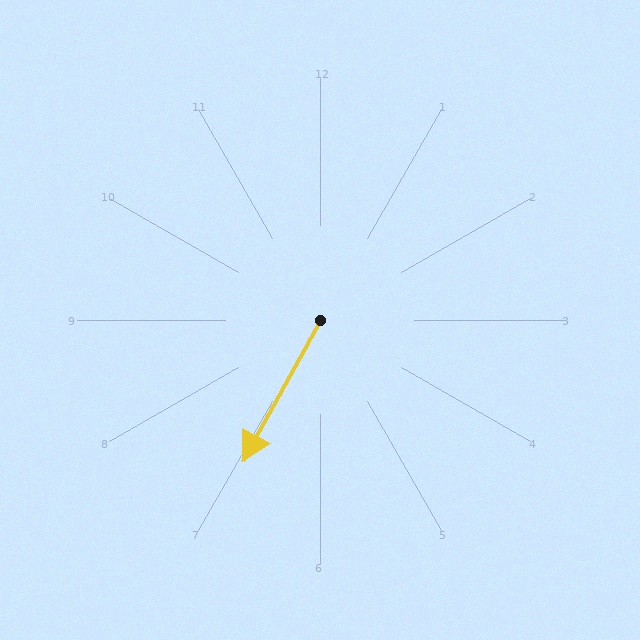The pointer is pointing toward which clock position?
Roughly 7 o'clock.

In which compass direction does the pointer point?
Southwest.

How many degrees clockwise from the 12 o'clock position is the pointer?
Approximately 209 degrees.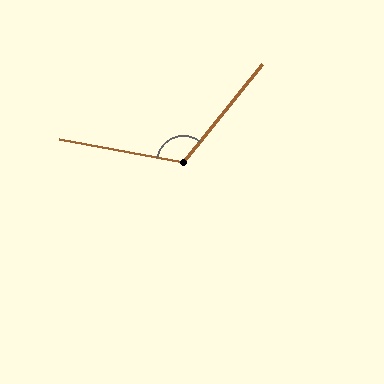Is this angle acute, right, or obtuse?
It is obtuse.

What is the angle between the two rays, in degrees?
Approximately 119 degrees.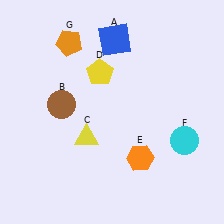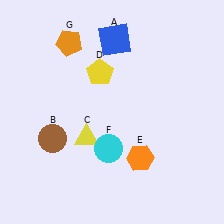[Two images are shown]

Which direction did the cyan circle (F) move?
The cyan circle (F) moved left.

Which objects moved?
The objects that moved are: the brown circle (B), the cyan circle (F).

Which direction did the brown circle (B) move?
The brown circle (B) moved down.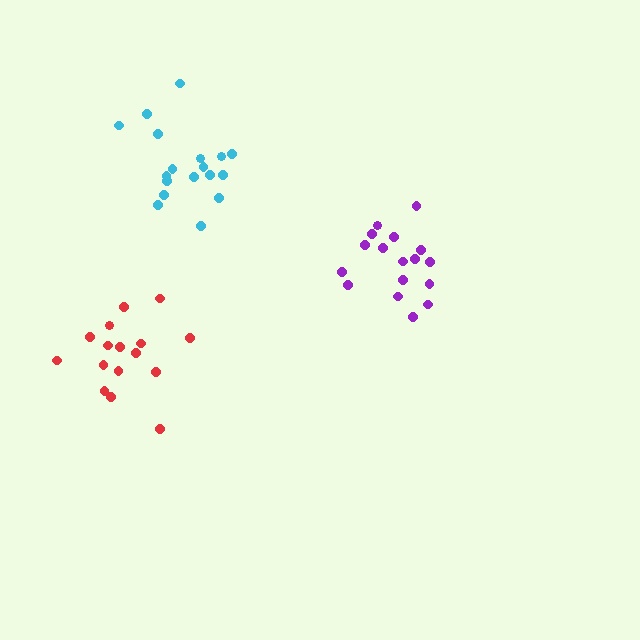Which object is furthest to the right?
The purple cluster is rightmost.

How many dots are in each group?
Group 1: 17 dots, Group 2: 16 dots, Group 3: 18 dots (51 total).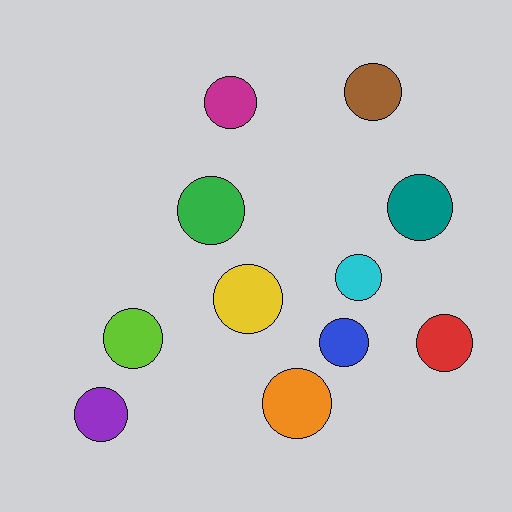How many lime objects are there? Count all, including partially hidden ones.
There is 1 lime object.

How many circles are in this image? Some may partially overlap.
There are 11 circles.